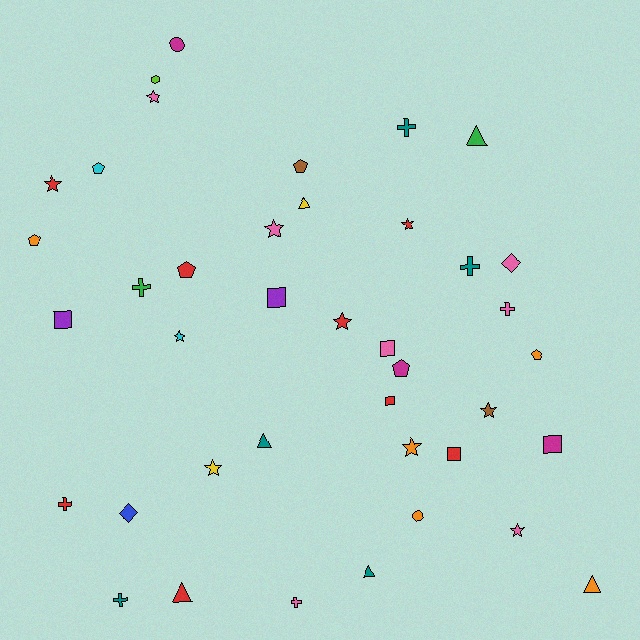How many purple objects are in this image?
There are 2 purple objects.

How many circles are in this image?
There are 2 circles.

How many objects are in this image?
There are 40 objects.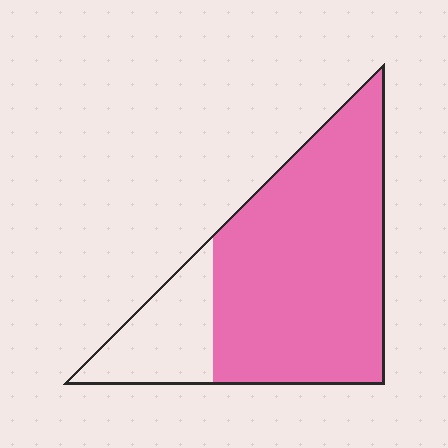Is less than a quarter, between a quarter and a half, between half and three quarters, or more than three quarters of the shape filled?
More than three quarters.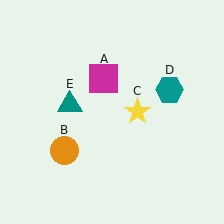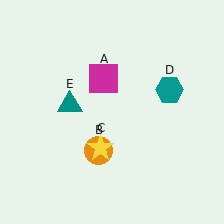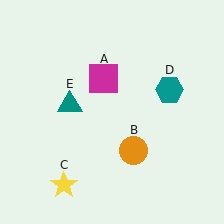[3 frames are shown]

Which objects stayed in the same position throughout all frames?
Magenta square (object A) and teal hexagon (object D) and teal triangle (object E) remained stationary.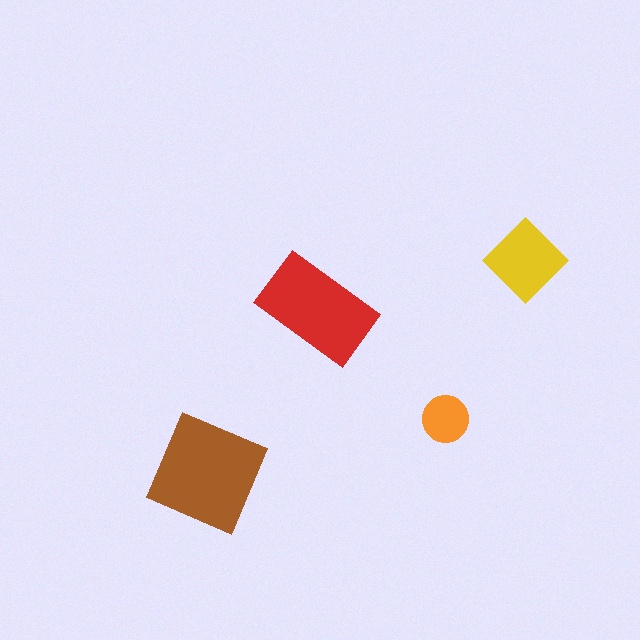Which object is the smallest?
The orange circle.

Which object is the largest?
The brown square.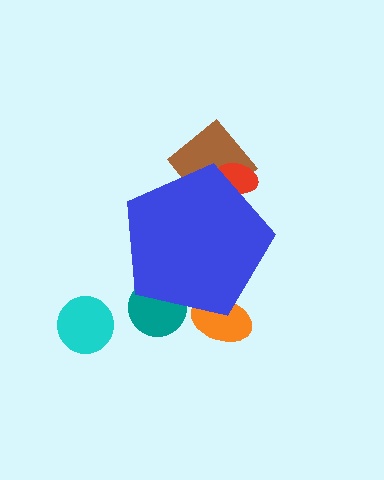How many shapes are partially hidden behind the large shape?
4 shapes are partially hidden.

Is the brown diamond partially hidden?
Yes, the brown diamond is partially hidden behind the blue pentagon.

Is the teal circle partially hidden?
Yes, the teal circle is partially hidden behind the blue pentagon.